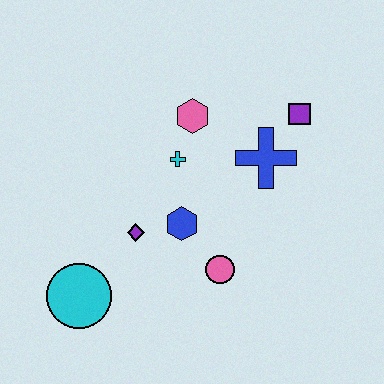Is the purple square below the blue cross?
No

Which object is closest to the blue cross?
The purple square is closest to the blue cross.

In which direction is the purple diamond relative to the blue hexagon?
The purple diamond is to the left of the blue hexagon.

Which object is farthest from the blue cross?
The cyan circle is farthest from the blue cross.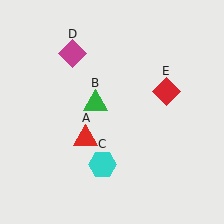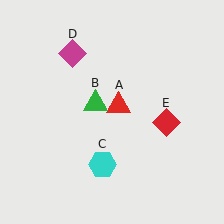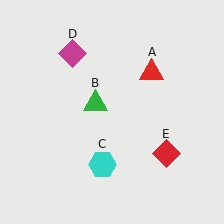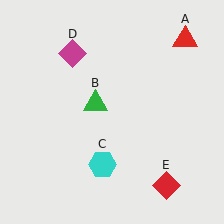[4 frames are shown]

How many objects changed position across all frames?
2 objects changed position: red triangle (object A), red diamond (object E).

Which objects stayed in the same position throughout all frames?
Green triangle (object B) and cyan hexagon (object C) and magenta diamond (object D) remained stationary.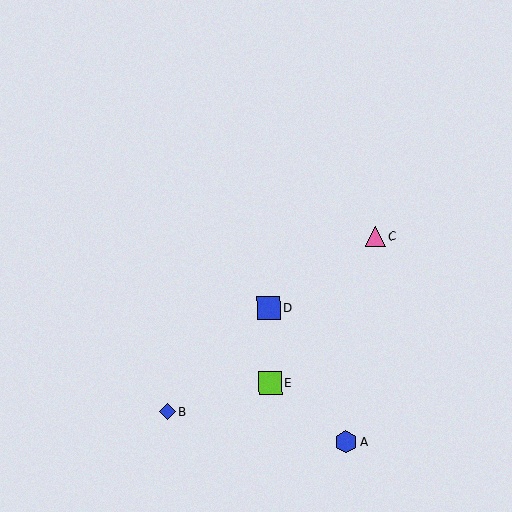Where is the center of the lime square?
The center of the lime square is at (270, 383).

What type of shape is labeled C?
Shape C is a pink triangle.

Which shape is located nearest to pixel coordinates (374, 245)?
The pink triangle (labeled C) at (375, 236) is nearest to that location.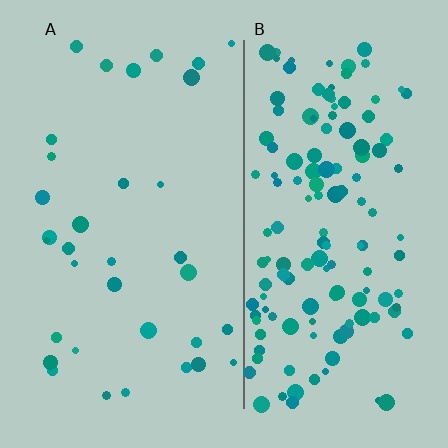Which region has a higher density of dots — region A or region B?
B (the right).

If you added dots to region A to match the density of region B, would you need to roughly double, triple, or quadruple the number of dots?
Approximately quadruple.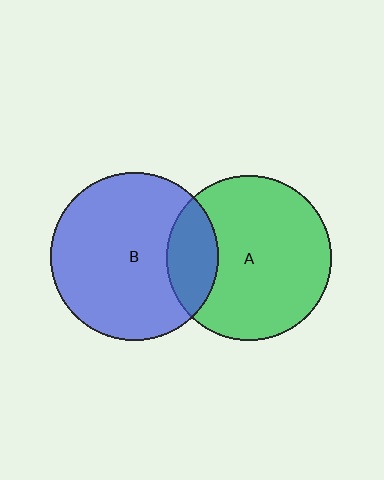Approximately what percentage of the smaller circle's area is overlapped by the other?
Approximately 20%.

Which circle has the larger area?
Circle B (blue).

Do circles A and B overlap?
Yes.